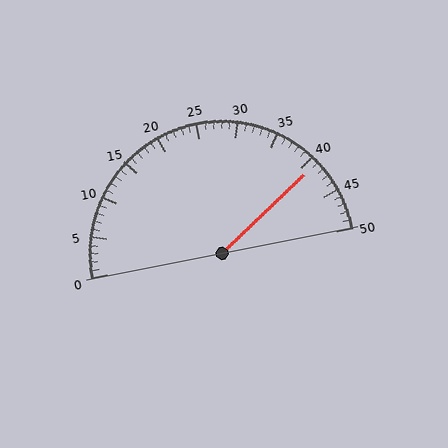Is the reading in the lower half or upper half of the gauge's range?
The reading is in the upper half of the range (0 to 50).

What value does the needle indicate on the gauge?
The needle indicates approximately 41.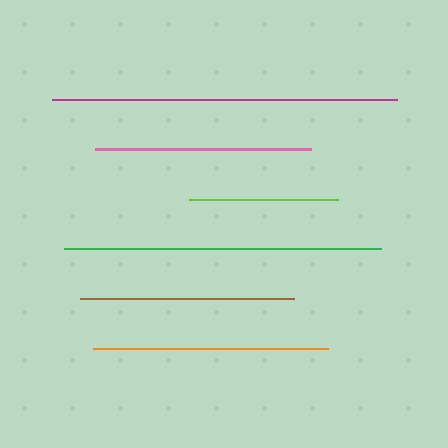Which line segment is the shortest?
The lime line is the shortest at approximately 149 pixels.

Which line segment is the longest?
The magenta line is the longest at approximately 345 pixels.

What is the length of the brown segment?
The brown segment is approximately 213 pixels long.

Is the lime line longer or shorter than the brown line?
The brown line is longer than the lime line.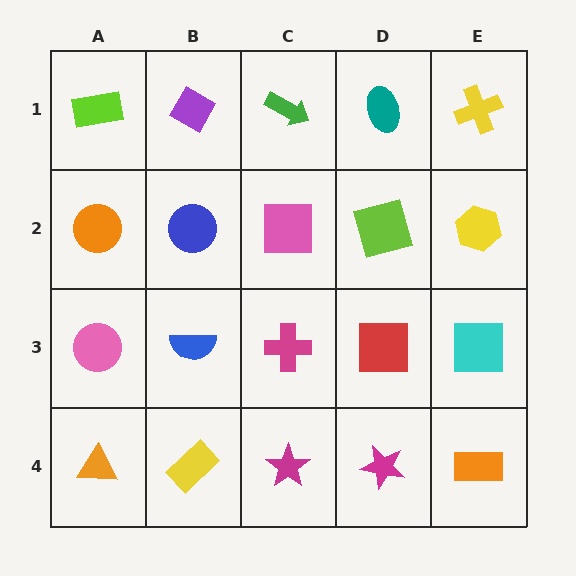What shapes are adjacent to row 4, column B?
A blue semicircle (row 3, column B), an orange triangle (row 4, column A), a magenta star (row 4, column C).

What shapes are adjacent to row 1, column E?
A yellow hexagon (row 2, column E), a teal ellipse (row 1, column D).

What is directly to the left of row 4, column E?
A magenta star.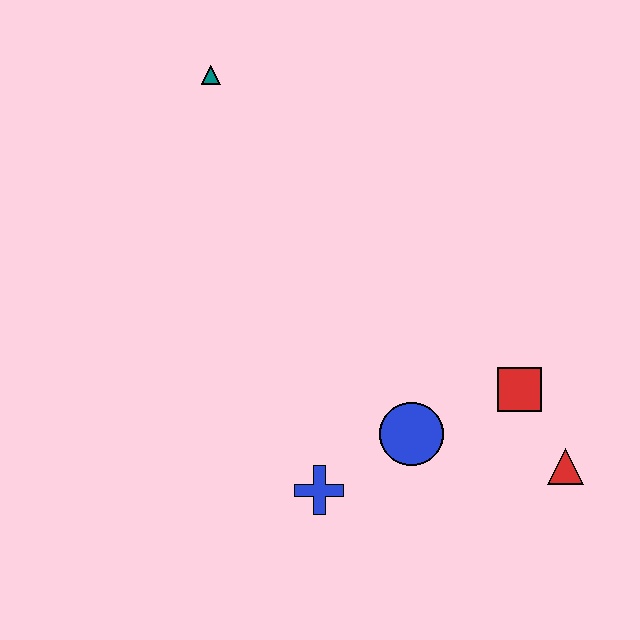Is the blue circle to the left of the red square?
Yes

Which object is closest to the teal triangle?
The blue circle is closest to the teal triangle.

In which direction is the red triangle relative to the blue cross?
The red triangle is to the right of the blue cross.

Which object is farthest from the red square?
The teal triangle is farthest from the red square.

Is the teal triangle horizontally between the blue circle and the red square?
No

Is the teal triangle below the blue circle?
No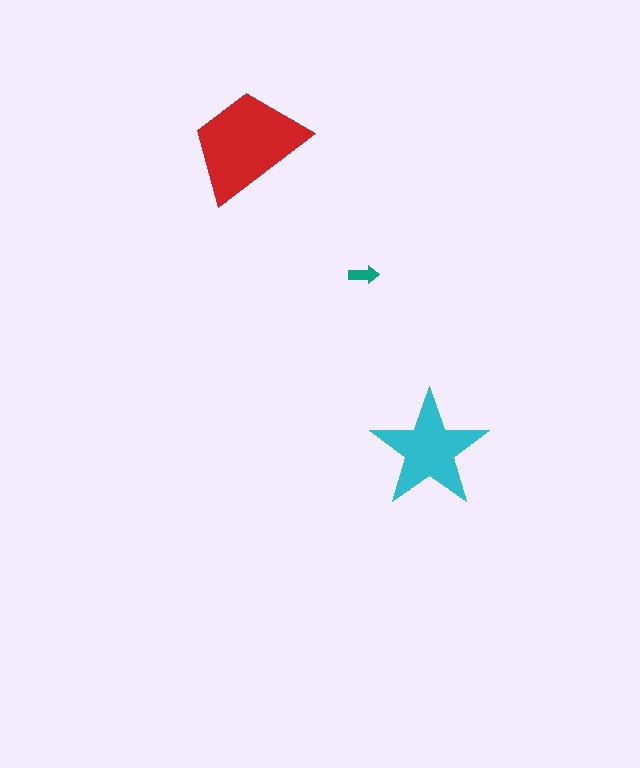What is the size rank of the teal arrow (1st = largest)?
3rd.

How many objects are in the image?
There are 3 objects in the image.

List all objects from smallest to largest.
The teal arrow, the cyan star, the red trapezoid.